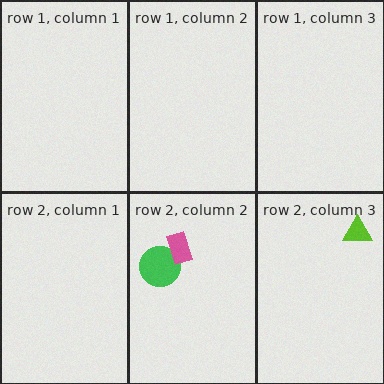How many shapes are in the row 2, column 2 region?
2.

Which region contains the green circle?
The row 2, column 2 region.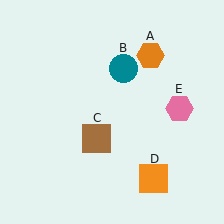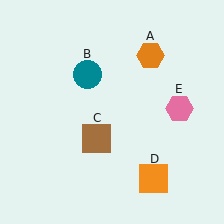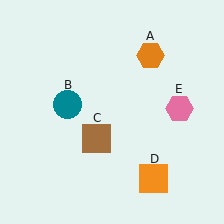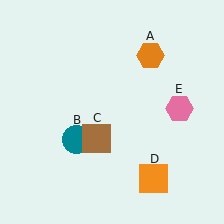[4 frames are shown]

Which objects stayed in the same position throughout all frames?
Orange hexagon (object A) and brown square (object C) and orange square (object D) and pink hexagon (object E) remained stationary.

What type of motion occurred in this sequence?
The teal circle (object B) rotated counterclockwise around the center of the scene.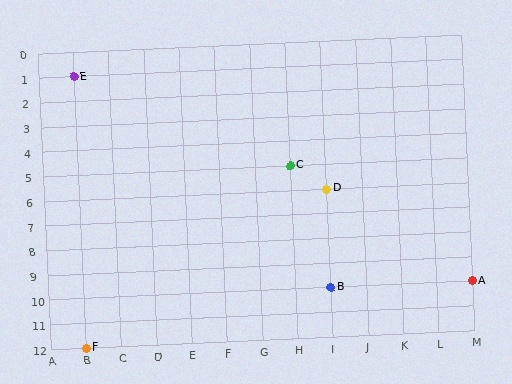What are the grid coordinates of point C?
Point C is at grid coordinates (H, 5).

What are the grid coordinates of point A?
Point A is at grid coordinates (M, 10).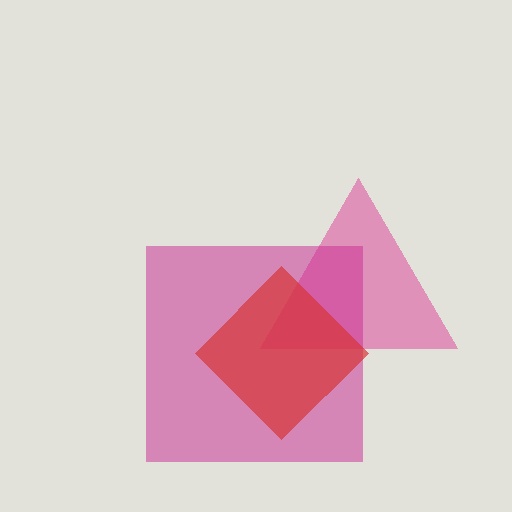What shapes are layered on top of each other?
The layered shapes are: a pink triangle, a magenta square, a red diamond.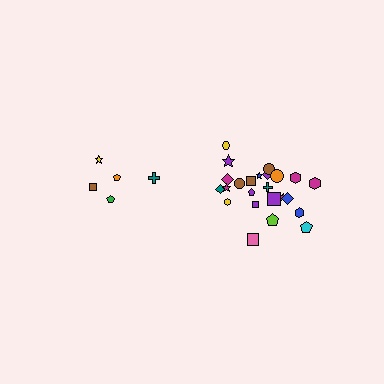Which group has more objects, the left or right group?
The right group.